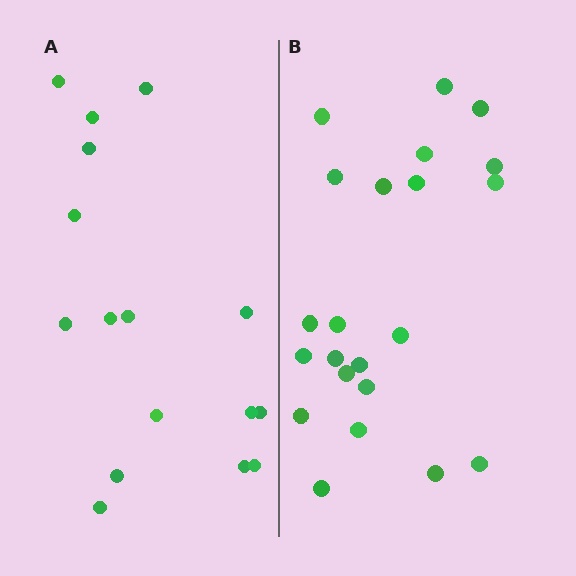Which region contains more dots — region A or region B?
Region B (the right region) has more dots.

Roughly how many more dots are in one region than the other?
Region B has about 6 more dots than region A.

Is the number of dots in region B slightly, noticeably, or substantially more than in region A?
Region B has noticeably more, but not dramatically so. The ratio is roughly 1.4 to 1.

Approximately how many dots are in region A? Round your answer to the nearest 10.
About 20 dots. (The exact count is 16, which rounds to 20.)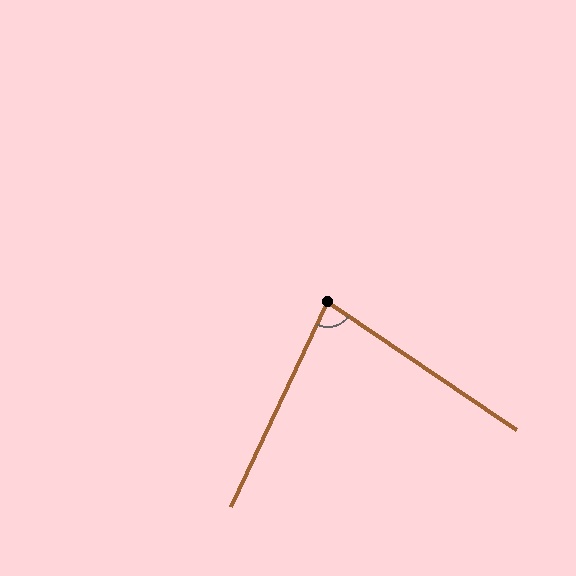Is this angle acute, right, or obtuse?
It is acute.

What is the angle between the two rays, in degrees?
Approximately 81 degrees.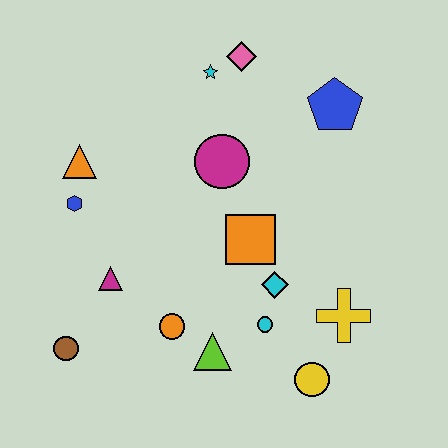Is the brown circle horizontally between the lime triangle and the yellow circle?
No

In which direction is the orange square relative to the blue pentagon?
The orange square is below the blue pentagon.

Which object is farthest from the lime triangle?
The pink diamond is farthest from the lime triangle.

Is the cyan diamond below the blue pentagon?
Yes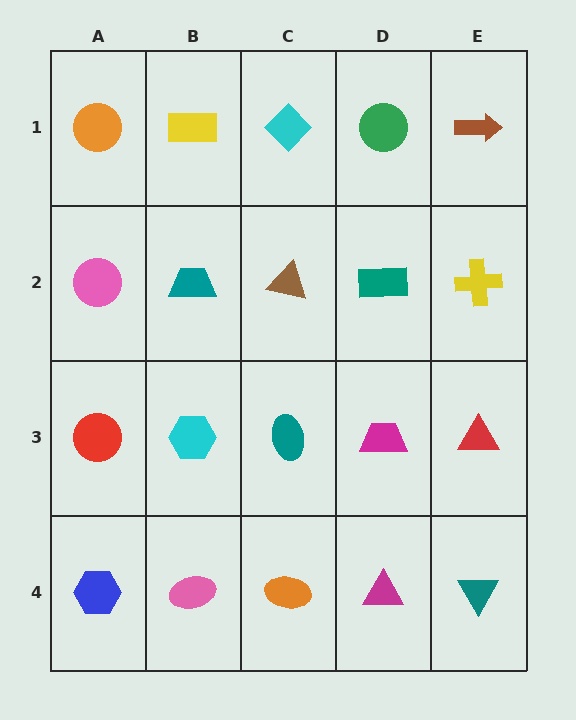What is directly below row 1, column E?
A yellow cross.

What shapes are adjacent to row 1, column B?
A teal trapezoid (row 2, column B), an orange circle (row 1, column A), a cyan diamond (row 1, column C).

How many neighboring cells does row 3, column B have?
4.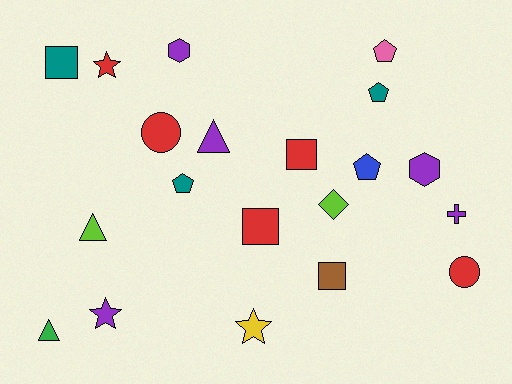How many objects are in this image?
There are 20 objects.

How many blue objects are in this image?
There is 1 blue object.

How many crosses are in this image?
There is 1 cross.